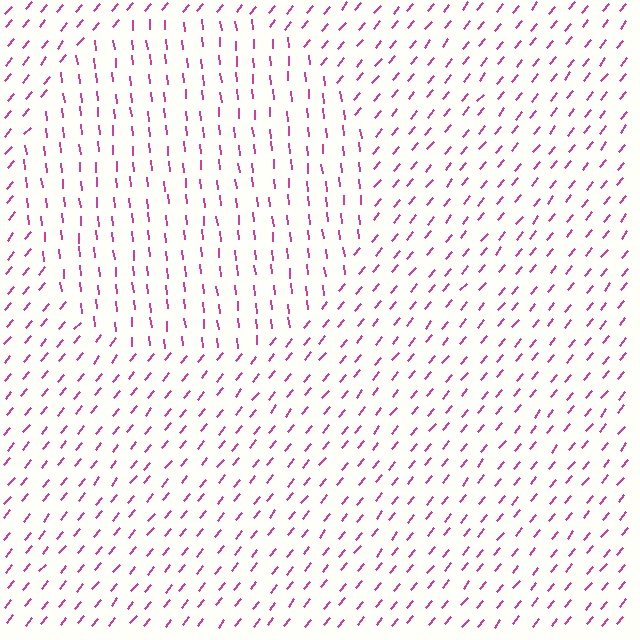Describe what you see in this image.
The image is filled with small magenta line segments. A circle region in the image has lines oriented differently from the surrounding lines, creating a visible texture boundary.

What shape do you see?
I see a circle.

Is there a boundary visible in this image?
Yes, there is a texture boundary formed by a change in line orientation.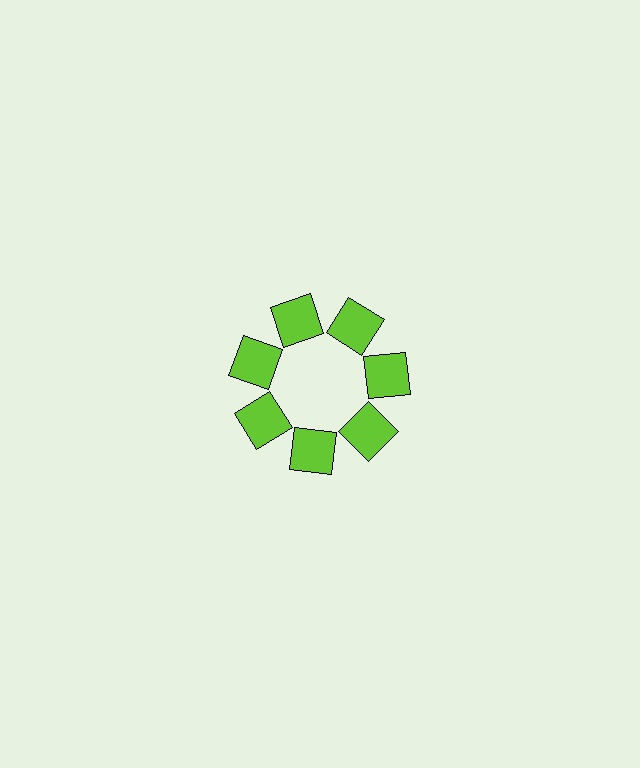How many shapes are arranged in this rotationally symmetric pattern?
There are 7 shapes, arranged in 7 groups of 1.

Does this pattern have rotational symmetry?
Yes, this pattern has 7-fold rotational symmetry. It looks the same after rotating 51 degrees around the center.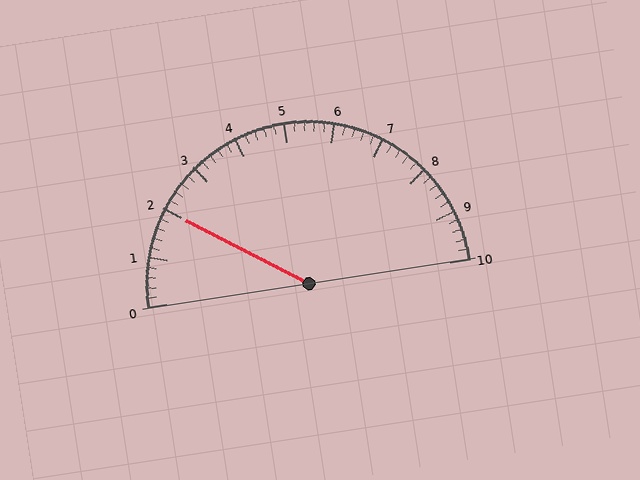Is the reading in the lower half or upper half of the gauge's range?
The reading is in the lower half of the range (0 to 10).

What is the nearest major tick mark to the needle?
The nearest major tick mark is 2.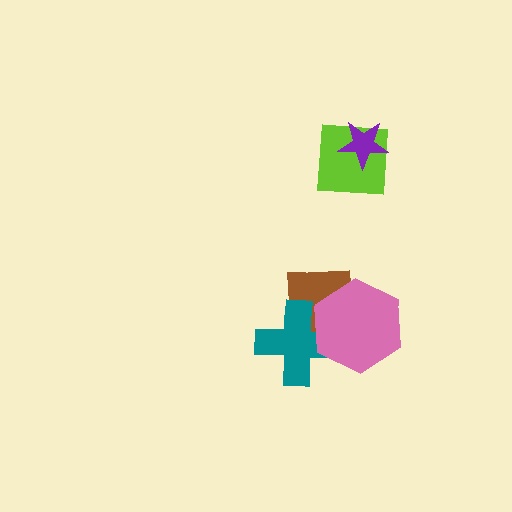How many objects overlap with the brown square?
2 objects overlap with the brown square.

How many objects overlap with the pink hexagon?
2 objects overlap with the pink hexagon.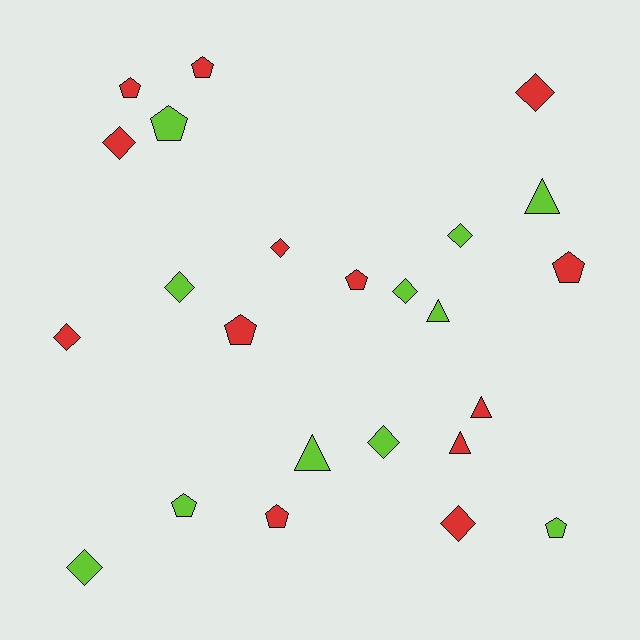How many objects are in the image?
There are 24 objects.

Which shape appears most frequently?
Diamond, with 10 objects.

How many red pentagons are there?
There are 6 red pentagons.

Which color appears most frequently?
Red, with 13 objects.